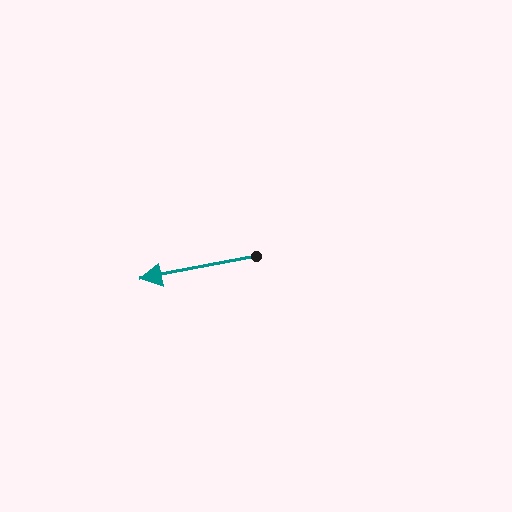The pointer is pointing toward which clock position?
Roughly 9 o'clock.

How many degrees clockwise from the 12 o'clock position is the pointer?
Approximately 259 degrees.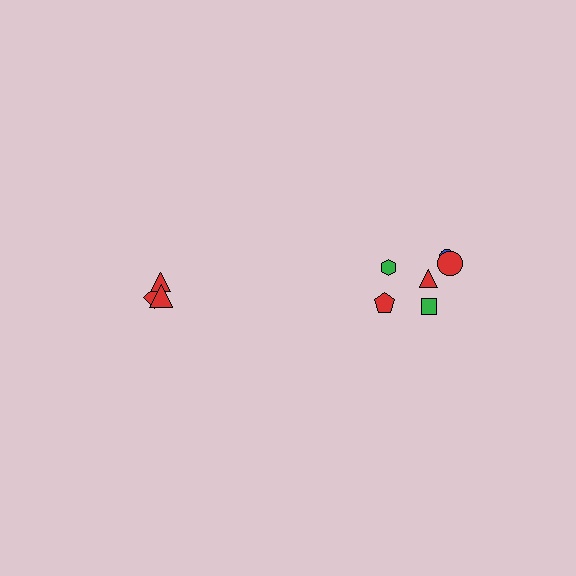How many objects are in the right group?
There are 6 objects.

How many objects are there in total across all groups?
There are 9 objects.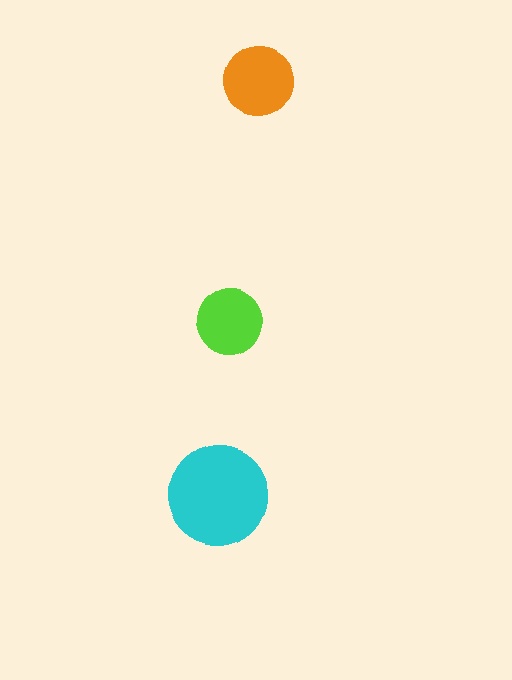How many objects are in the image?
There are 3 objects in the image.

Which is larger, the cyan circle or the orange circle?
The cyan one.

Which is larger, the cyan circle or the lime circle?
The cyan one.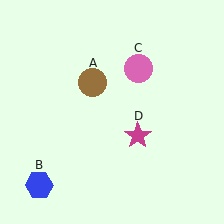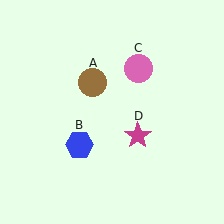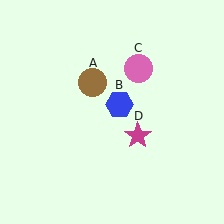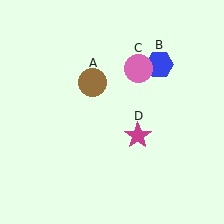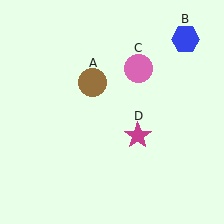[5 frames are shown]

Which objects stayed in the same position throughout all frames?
Brown circle (object A) and pink circle (object C) and magenta star (object D) remained stationary.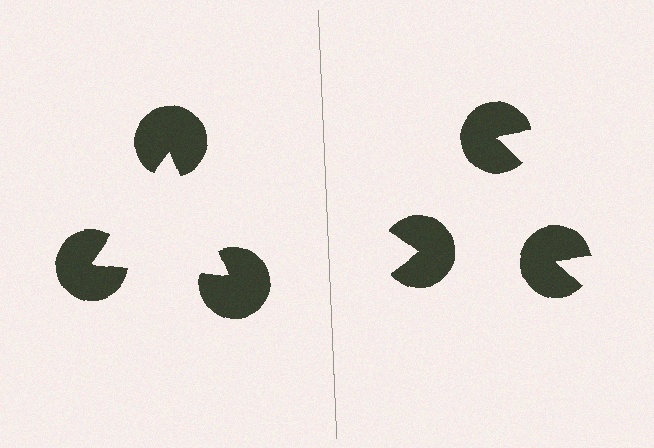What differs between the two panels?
The pac-man discs are positioned identically on both sides; only the wedge orientations differ. On the left they align to a triangle; on the right they are misaligned.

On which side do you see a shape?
An illusory triangle appears on the left side. On the right side the wedge cuts are rotated, so no coherent shape forms.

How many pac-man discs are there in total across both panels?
6 — 3 on each side.